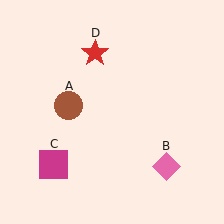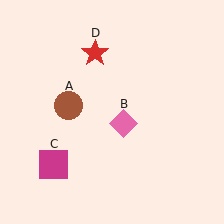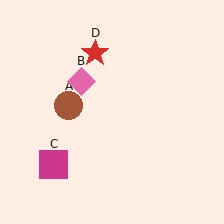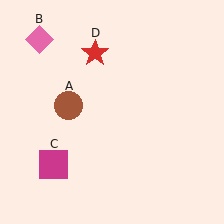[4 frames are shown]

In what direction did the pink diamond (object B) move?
The pink diamond (object B) moved up and to the left.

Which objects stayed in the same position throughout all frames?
Brown circle (object A) and magenta square (object C) and red star (object D) remained stationary.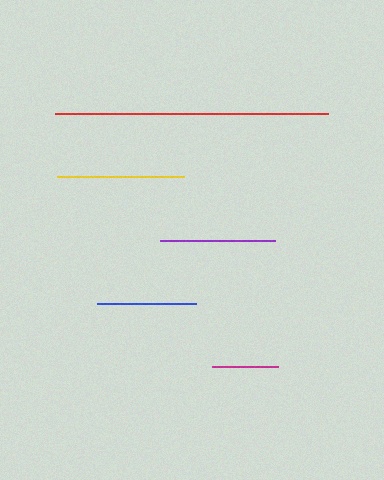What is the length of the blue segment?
The blue segment is approximately 99 pixels long.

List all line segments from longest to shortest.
From longest to shortest: red, yellow, purple, blue, magenta.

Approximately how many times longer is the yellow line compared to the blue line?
The yellow line is approximately 1.3 times the length of the blue line.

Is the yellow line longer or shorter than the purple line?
The yellow line is longer than the purple line.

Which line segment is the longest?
The red line is the longest at approximately 274 pixels.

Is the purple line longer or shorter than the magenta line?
The purple line is longer than the magenta line.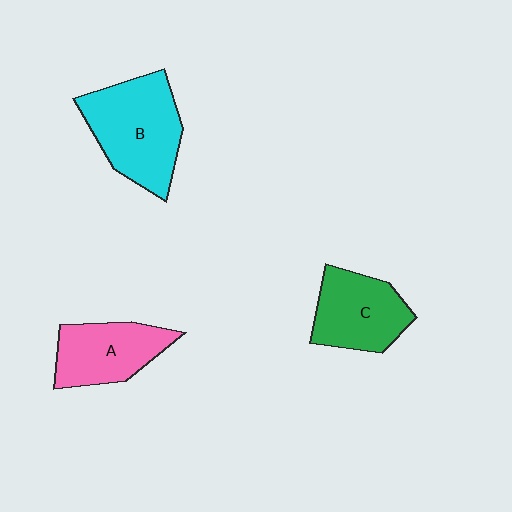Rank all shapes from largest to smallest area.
From largest to smallest: B (cyan), C (green), A (pink).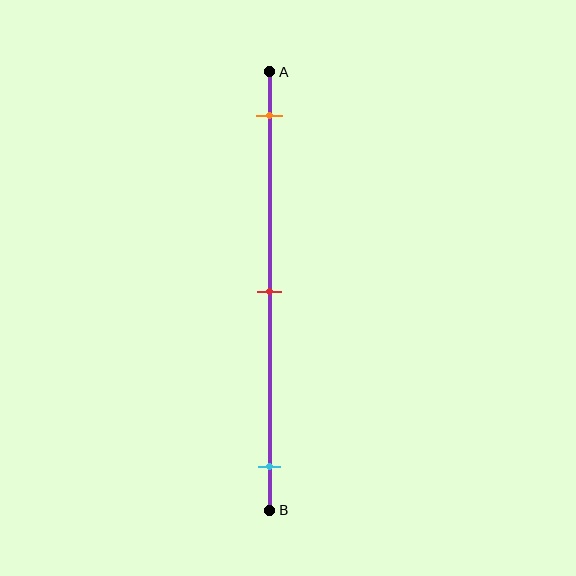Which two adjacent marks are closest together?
The orange and red marks are the closest adjacent pair.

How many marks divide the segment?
There are 3 marks dividing the segment.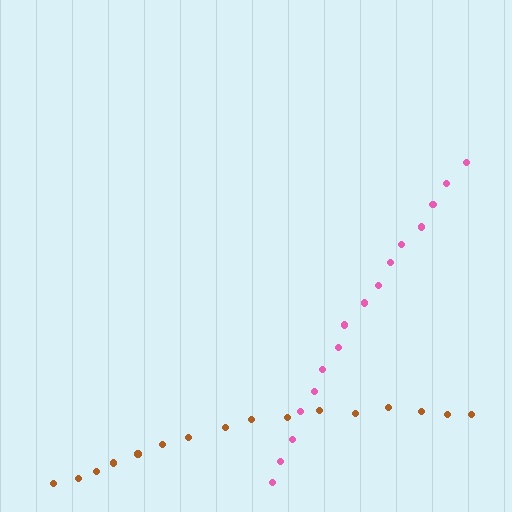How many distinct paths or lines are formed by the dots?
There are 2 distinct paths.